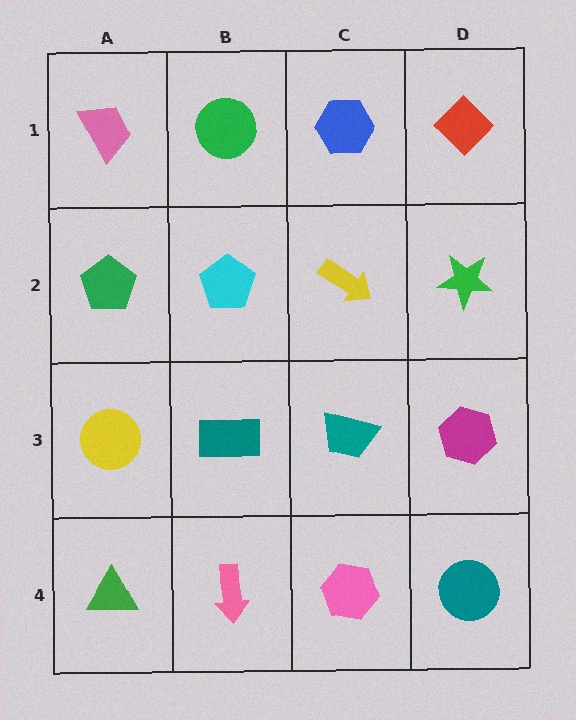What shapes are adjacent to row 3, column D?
A green star (row 2, column D), a teal circle (row 4, column D), a teal trapezoid (row 3, column C).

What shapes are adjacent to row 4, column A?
A yellow circle (row 3, column A), a pink arrow (row 4, column B).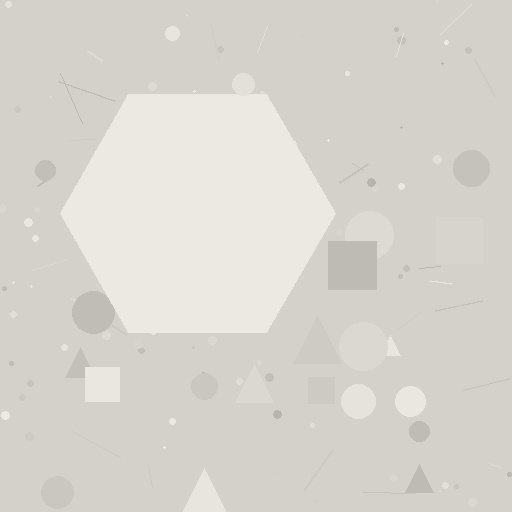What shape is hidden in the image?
A hexagon is hidden in the image.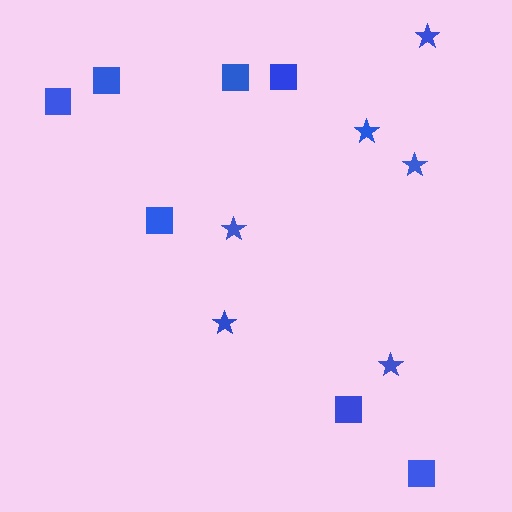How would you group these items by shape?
There are 2 groups: one group of stars (6) and one group of squares (7).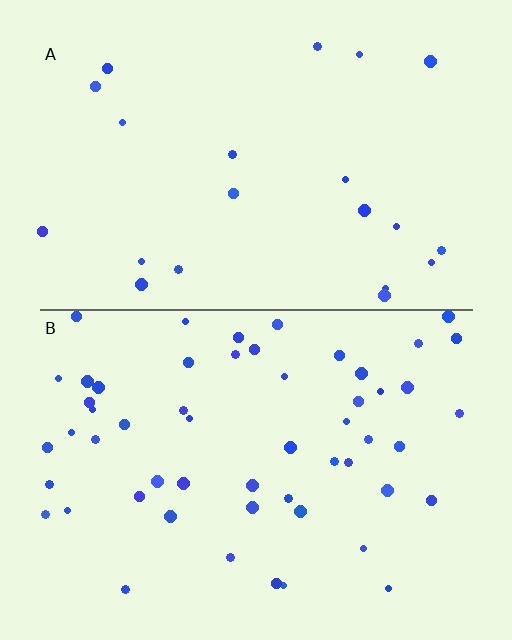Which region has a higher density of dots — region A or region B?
B (the bottom).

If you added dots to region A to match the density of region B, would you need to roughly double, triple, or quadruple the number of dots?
Approximately triple.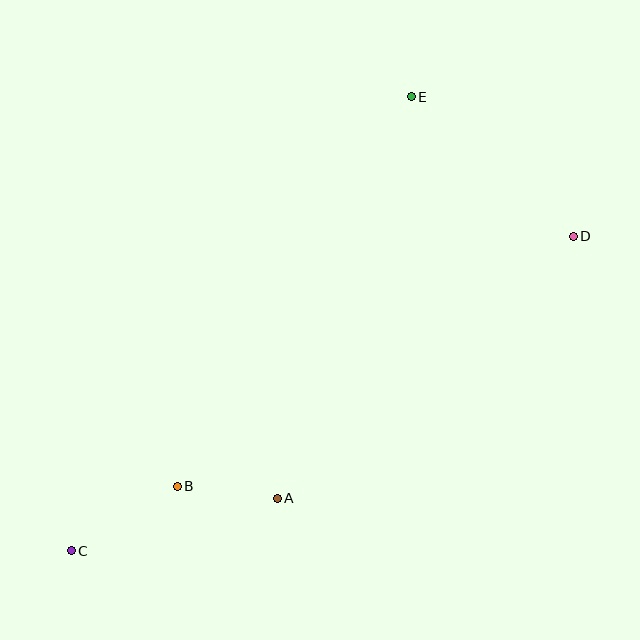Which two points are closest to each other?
Points A and B are closest to each other.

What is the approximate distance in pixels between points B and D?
The distance between B and D is approximately 468 pixels.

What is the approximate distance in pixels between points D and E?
The distance between D and E is approximately 213 pixels.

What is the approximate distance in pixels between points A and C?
The distance between A and C is approximately 213 pixels.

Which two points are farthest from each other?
Points C and D are farthest from each other.